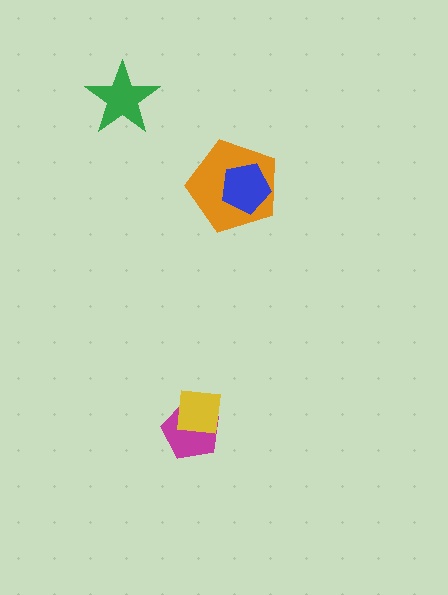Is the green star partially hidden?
No, no other shape covers it.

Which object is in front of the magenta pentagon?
The yellow square is in front of the magenta pentagon.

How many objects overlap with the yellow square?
1 object overlaps with the yellow square.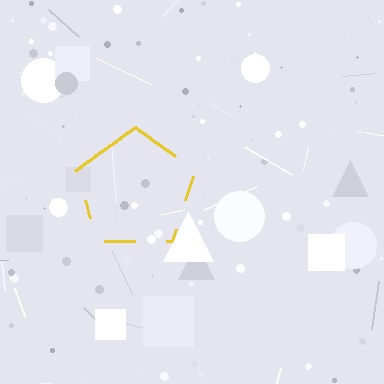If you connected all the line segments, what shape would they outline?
They would outline a pentagon.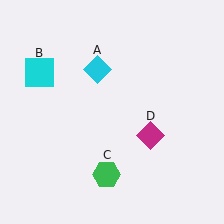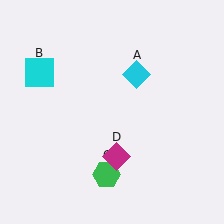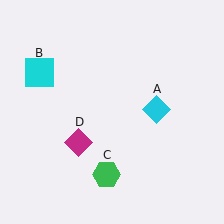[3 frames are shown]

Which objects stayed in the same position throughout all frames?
Cyan square (object B) and green hexagon (object C) remained stationary.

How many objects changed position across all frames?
2 objects changed position: cyan diamond (object A), magenta diamond (object D).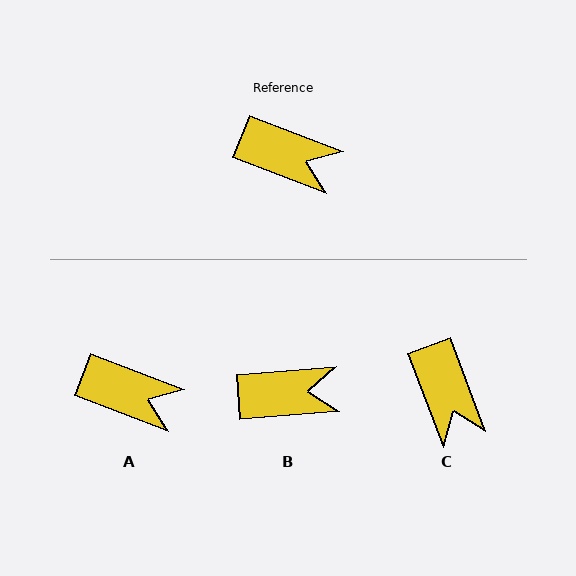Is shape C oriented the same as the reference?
No, it is off by about 49 degrees.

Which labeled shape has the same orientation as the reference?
A.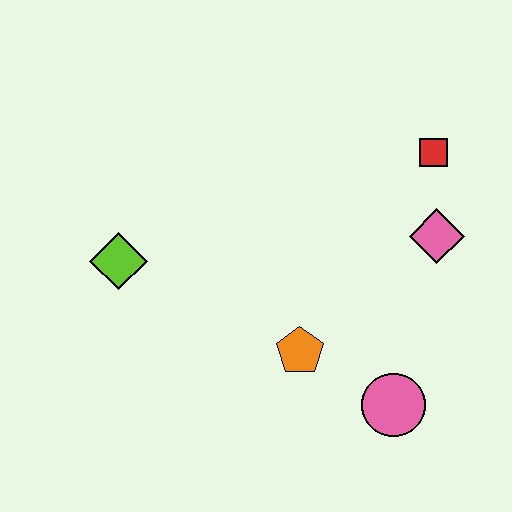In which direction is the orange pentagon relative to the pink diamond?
The orange pentagon is to the left of the pink diamond.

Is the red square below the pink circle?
No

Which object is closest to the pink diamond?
The red square is closest to the pink diamond.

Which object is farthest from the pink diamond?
The lime diamond is farthest from the pink diamond.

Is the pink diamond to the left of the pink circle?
No